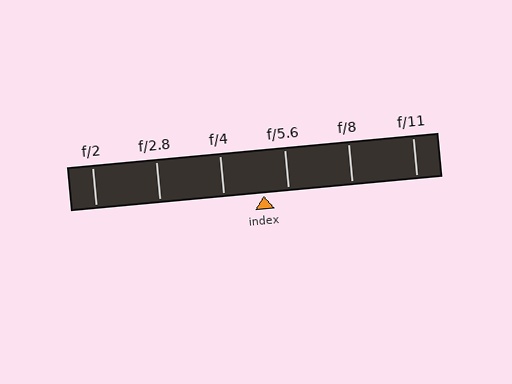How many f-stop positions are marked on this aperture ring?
There are 6 f-stop positions marked.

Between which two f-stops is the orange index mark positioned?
The index mark is between f/4 and f/5.6.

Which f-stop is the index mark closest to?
The index mark is closest to f/5.6.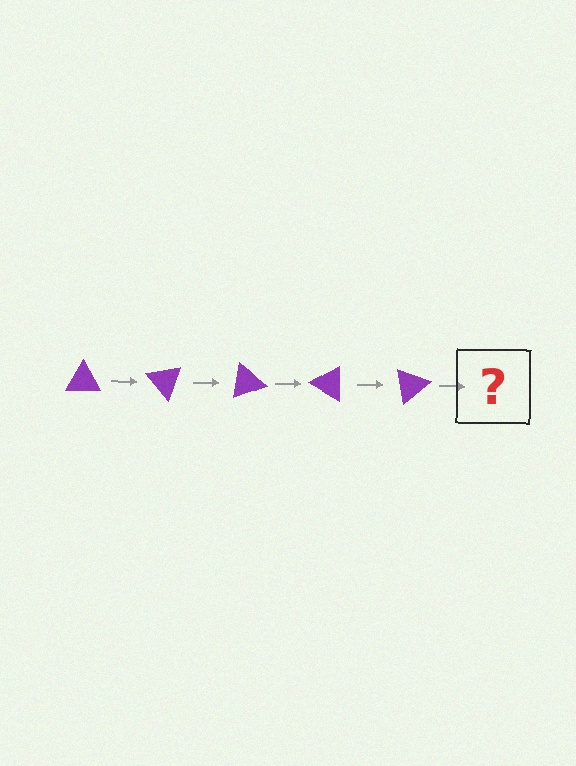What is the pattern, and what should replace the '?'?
The pattern is that the triangle rotates 50 degrees each step. The '?' should be a purple triangle rotated 250 degrees.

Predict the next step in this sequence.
The next step is a purple triangle rotated 250 degrees.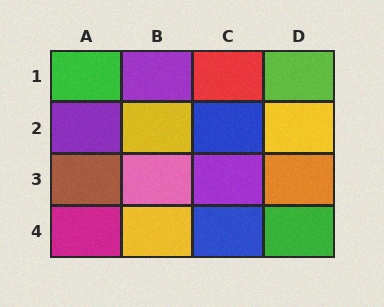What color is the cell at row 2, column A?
Purple.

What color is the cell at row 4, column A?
Magenta.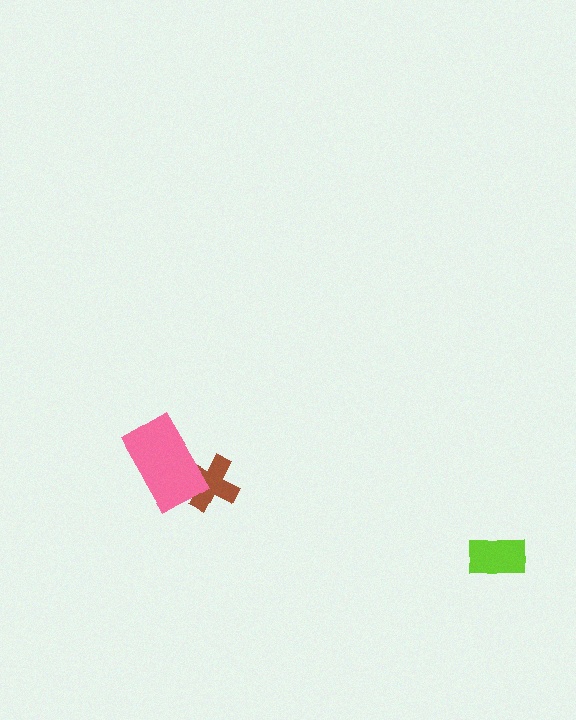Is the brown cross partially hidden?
Yes, it is partially covered by another shape.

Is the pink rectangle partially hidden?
No, no other shape covers it.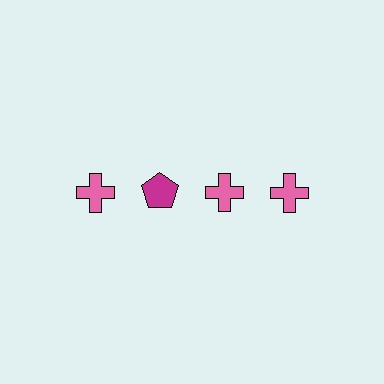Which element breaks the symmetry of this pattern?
The magenta pentagon in the top row, second from left column breaks the symmetry. All other shapes are pink crosses.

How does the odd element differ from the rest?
It differs in both color (magenta instead of pink) and shape (pentagon instead of cross).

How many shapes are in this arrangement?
There are 4 shapes arranged in a grid pattern.